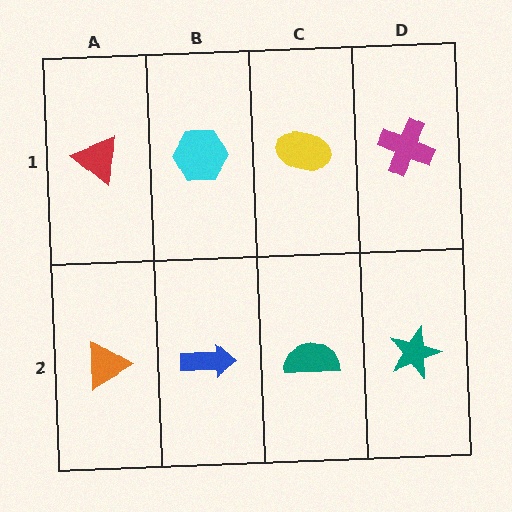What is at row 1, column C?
A yellow ellipse.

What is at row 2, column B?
A blue arrow.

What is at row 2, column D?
A teal star.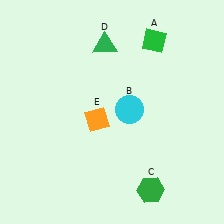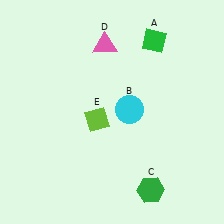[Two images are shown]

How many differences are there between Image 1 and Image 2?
There are 2 differences between the two images.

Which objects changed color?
D changed from green to pink. E changed from orange to lime.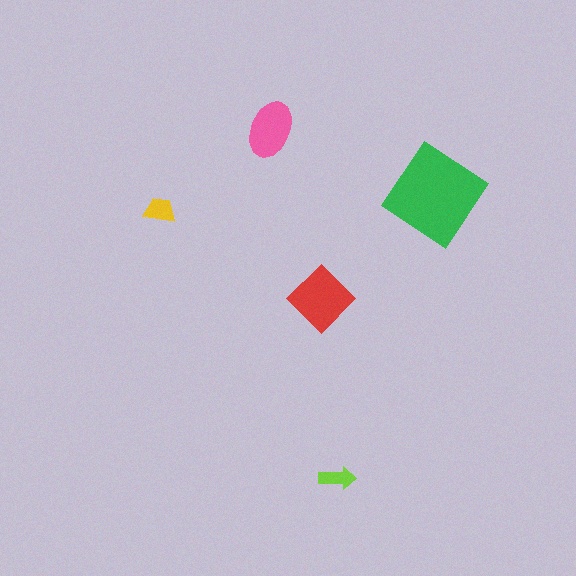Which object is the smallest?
The lime arrow.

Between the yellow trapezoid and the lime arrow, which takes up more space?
The yellow trapezoid.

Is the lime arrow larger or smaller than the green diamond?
Smaller.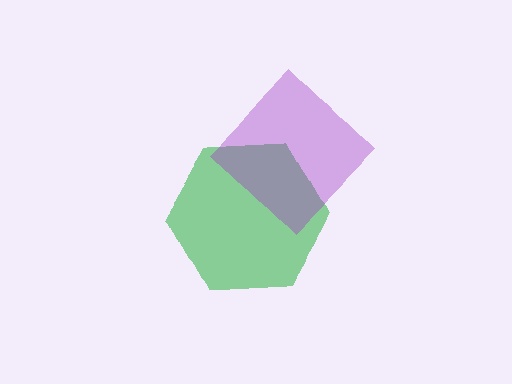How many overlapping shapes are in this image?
There are 2 overlapping shapes in the image.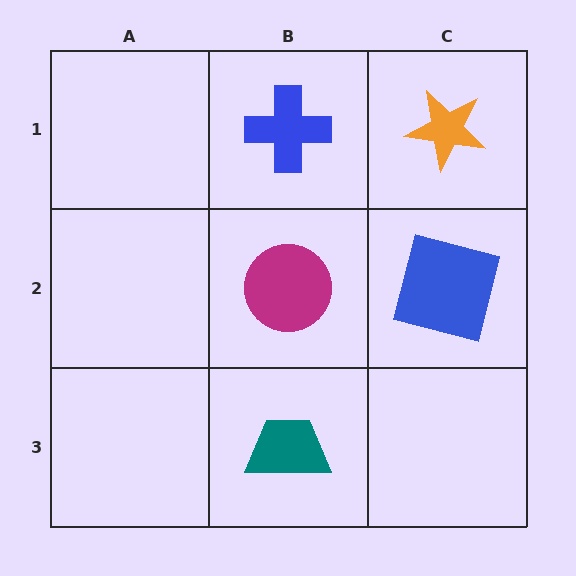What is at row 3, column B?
A teal trapezoid.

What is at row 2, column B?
A magenta circle.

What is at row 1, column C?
An orange star.